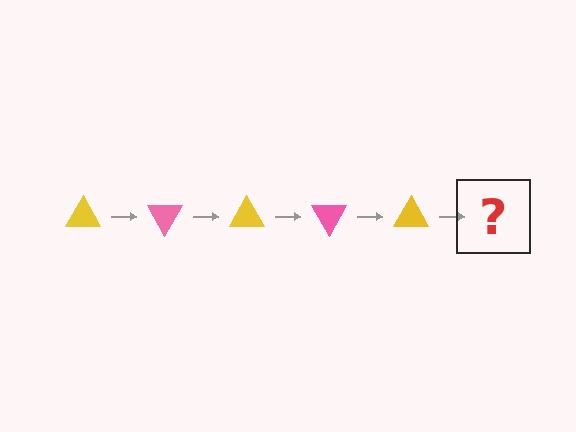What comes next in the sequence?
The next element should be a pink triangle, rotated 300 degrees from the start.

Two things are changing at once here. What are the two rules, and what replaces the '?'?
The two rules are that it rotates 60 degrees each step and the color cycles through yellow and pink. The '?' should be a pink triangle, rotated 300 degrees from the start.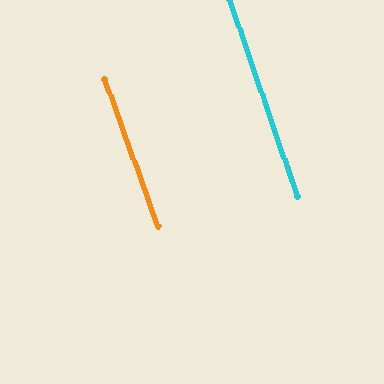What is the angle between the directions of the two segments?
Approximately 1 degree.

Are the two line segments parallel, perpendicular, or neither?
Parallel — their directions differ by only 1.3°.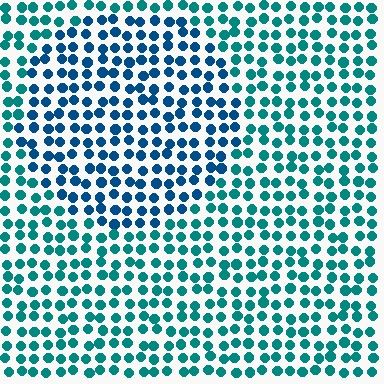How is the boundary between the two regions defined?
The boundary is defined purely by a slight shift in hue (about 30 degrees). Spacing, size, and orientation are identical on both sides.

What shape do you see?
I see a circle.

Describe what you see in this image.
The image is filled with small teal elements in a uniform arrangement. A circle-shaped region is visible where the elements are tinted to a slightly different hue, forming a subtle color boundary.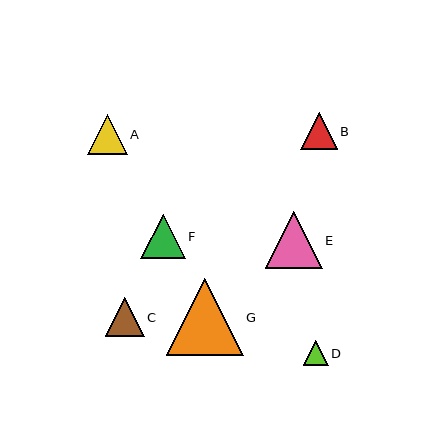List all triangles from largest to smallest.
From largest to smallest: G, E, F, A, C, B, D.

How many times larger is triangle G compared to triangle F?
Triangle G is approximately 1.7 times the size of triangle F.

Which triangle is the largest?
Triangle G is the largest with a size of approximately 77 pixels.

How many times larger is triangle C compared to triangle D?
Triangle C is approximately 1.6 times the size of triangle D.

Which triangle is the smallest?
Triangle D is the smallest with a size of approximately 25 pixels.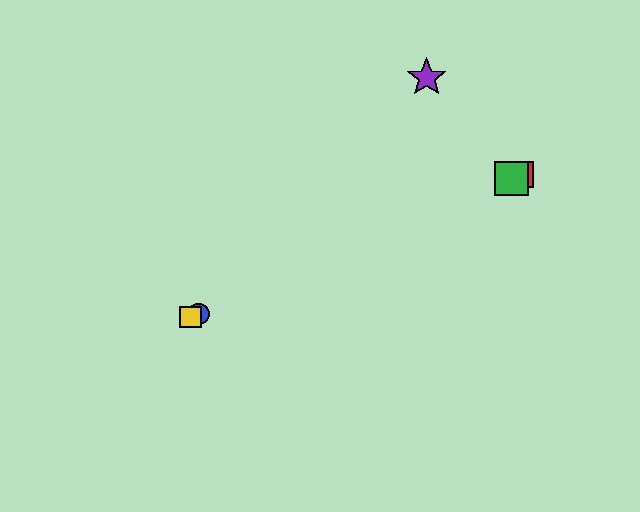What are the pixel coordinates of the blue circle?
The blue circle is at (198, 314).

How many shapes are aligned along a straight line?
4 shapes (the red square, the blue circle, the green square, the yellow square) are aligned along a straight line.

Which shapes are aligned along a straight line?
The red square, the blue circle, the green square, the yellow square are aligned along a straight line.